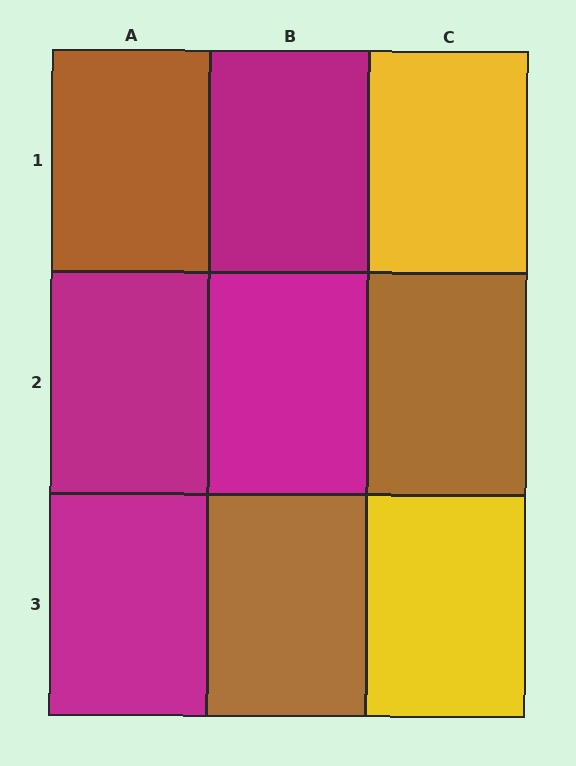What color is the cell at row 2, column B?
Magenta.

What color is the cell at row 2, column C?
Brown.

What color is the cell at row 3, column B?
Brown.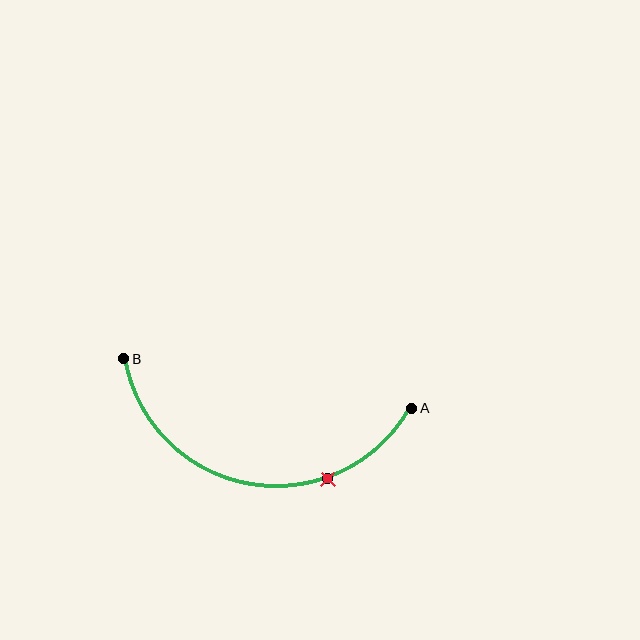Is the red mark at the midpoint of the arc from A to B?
No. The red mark lies on the arc but is closer to endpoint A. The arc midpoint would be at the point on the curve equidistant along the arc from both A and B.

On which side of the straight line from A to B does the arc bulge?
The arc bulges below the straight line connecting A and B.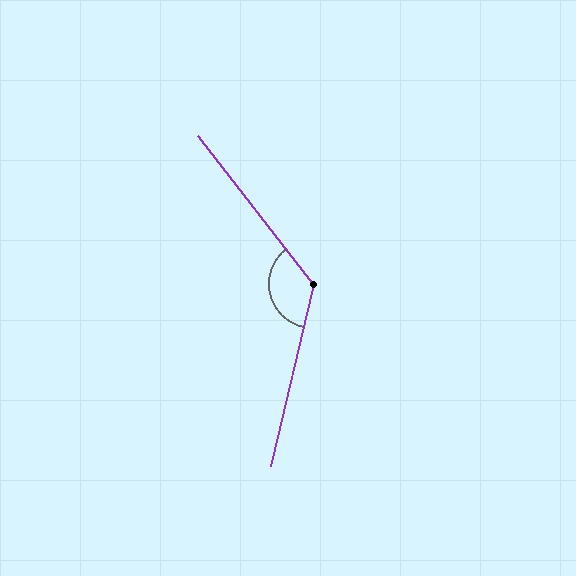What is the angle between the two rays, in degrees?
Approximately 129 degrees.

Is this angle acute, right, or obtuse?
It is obtuse.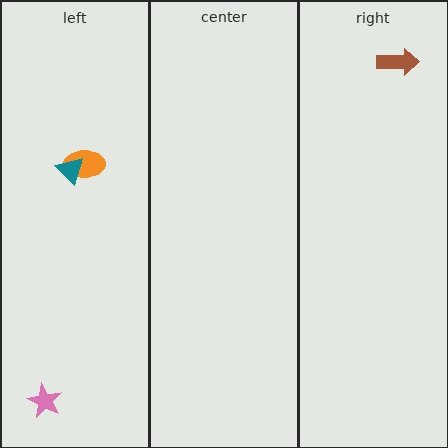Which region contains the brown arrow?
The right region.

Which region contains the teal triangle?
The left region.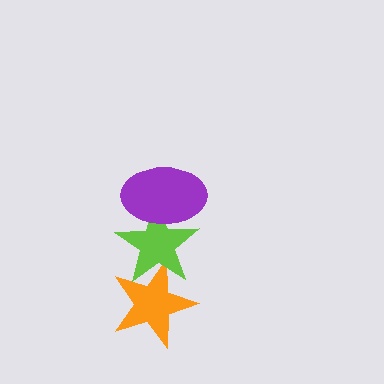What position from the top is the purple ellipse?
The purple ellipse is 1st from the top.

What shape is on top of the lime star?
The purple ellipse is on top of the lime star.